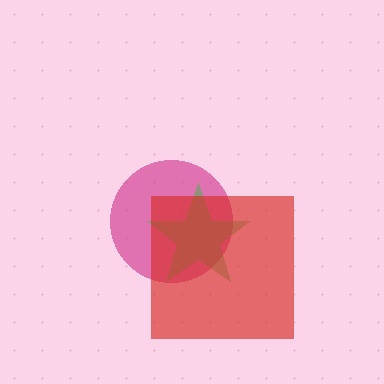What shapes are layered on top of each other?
The layered shapes are: a magenta circle, a green star, a red square.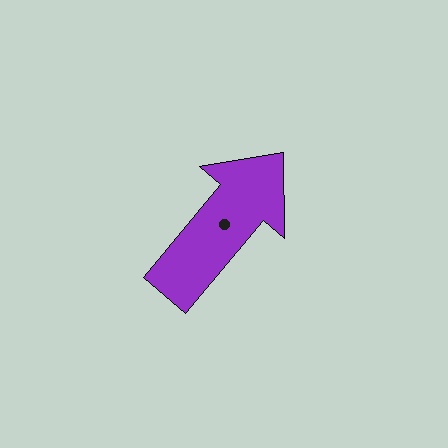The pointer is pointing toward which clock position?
Roughly 1 o'clock.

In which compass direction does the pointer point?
Northeast.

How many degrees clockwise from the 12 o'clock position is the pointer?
Approximately 40 degrees.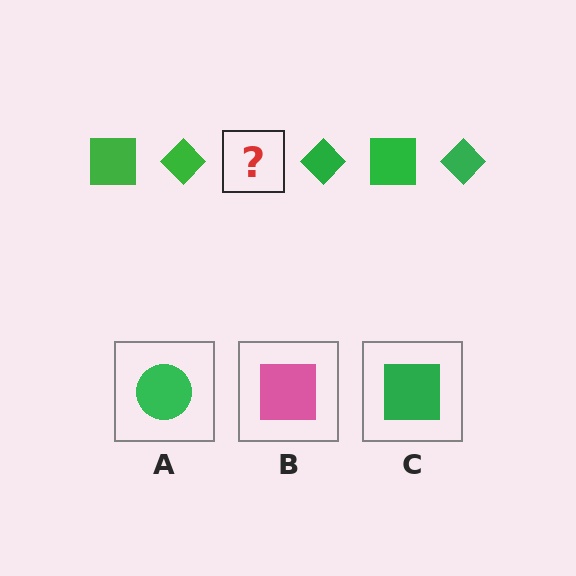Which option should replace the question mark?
Option C.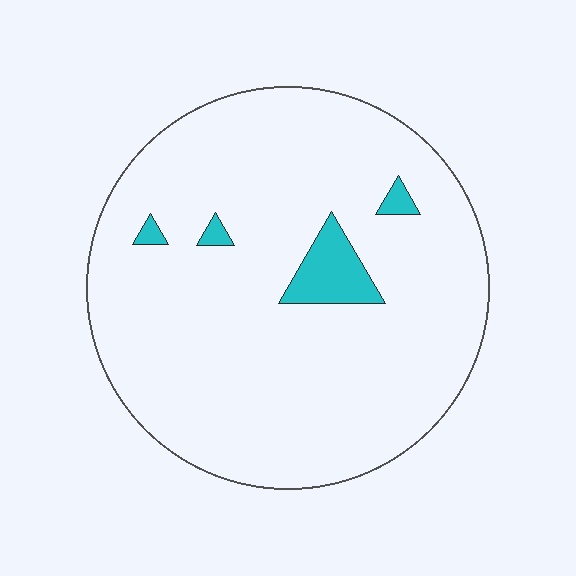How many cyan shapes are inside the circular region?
4.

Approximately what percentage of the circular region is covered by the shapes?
Approximately 5%.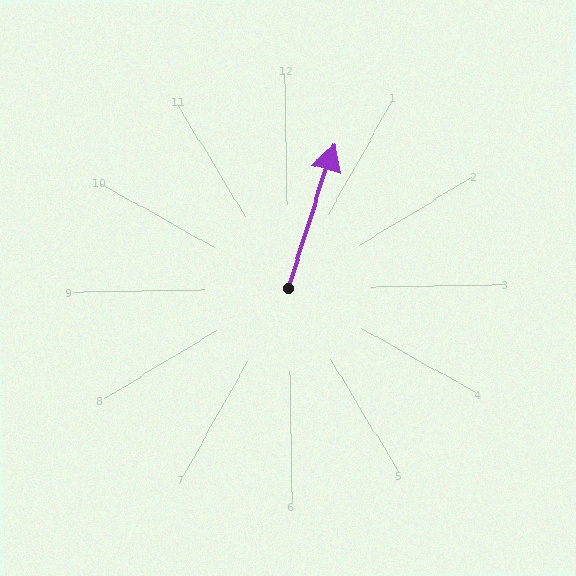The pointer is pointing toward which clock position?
Roughly 1 o'clock.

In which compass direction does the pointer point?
North.